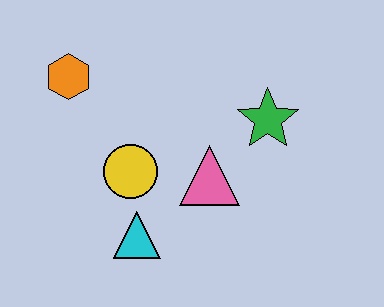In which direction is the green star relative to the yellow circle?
The green star is to the right of the yellow circle.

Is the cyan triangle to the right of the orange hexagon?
Yes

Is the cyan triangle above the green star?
No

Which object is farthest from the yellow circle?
The green star is farthest from the yellow circle.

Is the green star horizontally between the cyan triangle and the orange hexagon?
No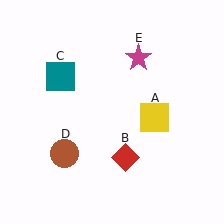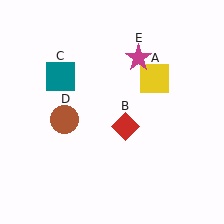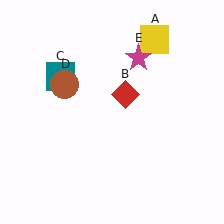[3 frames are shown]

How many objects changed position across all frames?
3 objects changed position: yellow square (object A), red diamond (object B), brown circle (object D).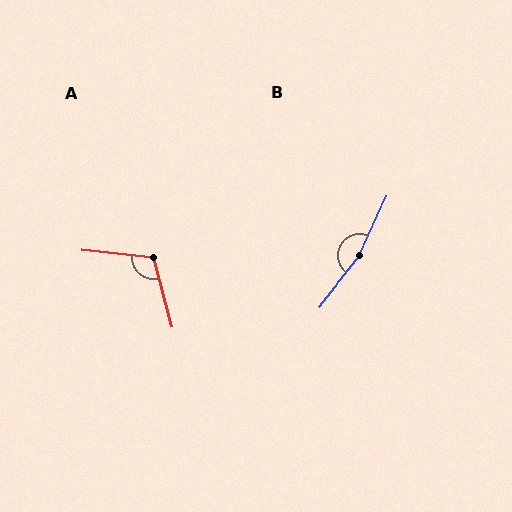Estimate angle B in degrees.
Approximately 167 degrees.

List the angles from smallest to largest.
A (111°), B (167°).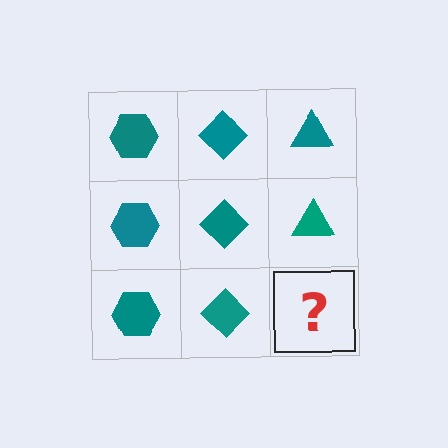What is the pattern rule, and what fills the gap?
The rule is that each column has a consistent shape. The gap should be filled with a teal triangle.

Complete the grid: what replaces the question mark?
The question mark should be replaced with a teal triangle.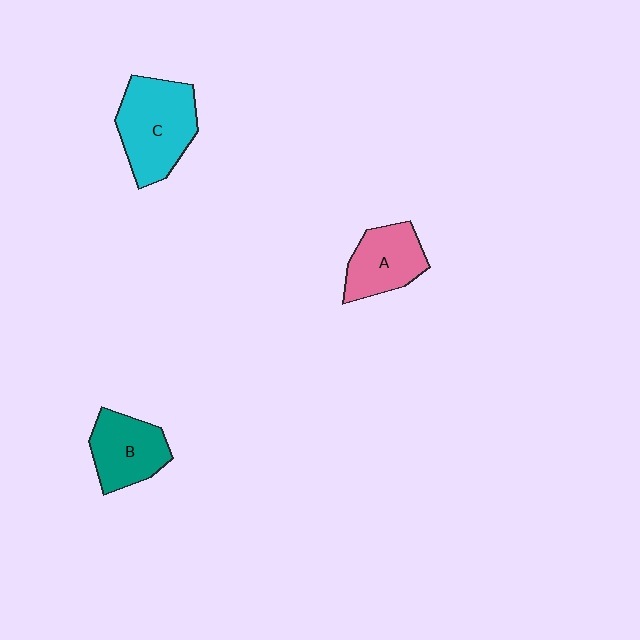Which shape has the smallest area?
Shape A (pink).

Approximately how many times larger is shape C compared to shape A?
Approximately 1.4 times.